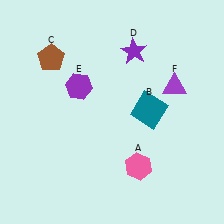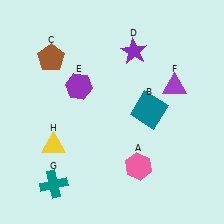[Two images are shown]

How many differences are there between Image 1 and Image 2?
There are 2 differences between the two images.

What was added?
A teal cross (G), a yellow triangle (H) were added in Image 2.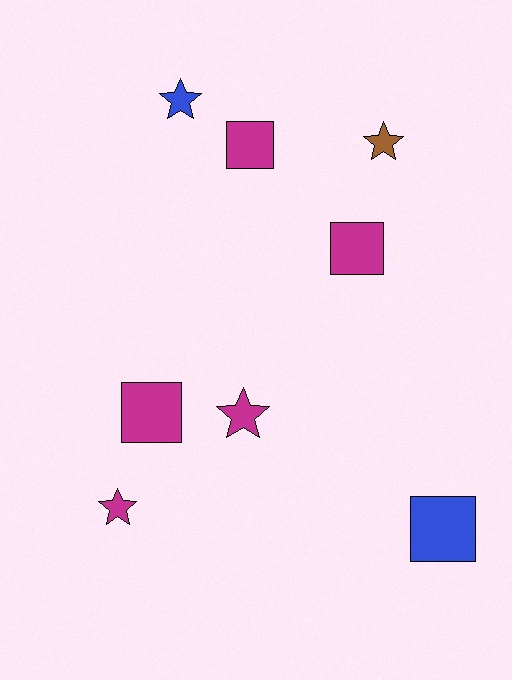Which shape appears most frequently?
Star, with 4 objects.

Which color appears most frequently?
Magenta, with 5 objects.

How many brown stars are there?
There is 1 brown star.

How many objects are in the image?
There are 8 objects.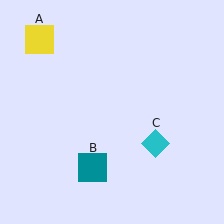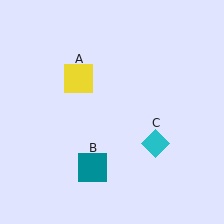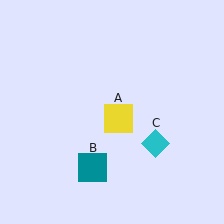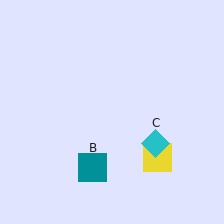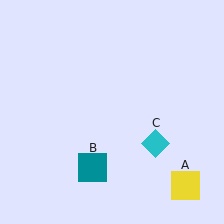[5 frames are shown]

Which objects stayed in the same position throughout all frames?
Teal square (object B) and cyan diamond (object C) remained stationary.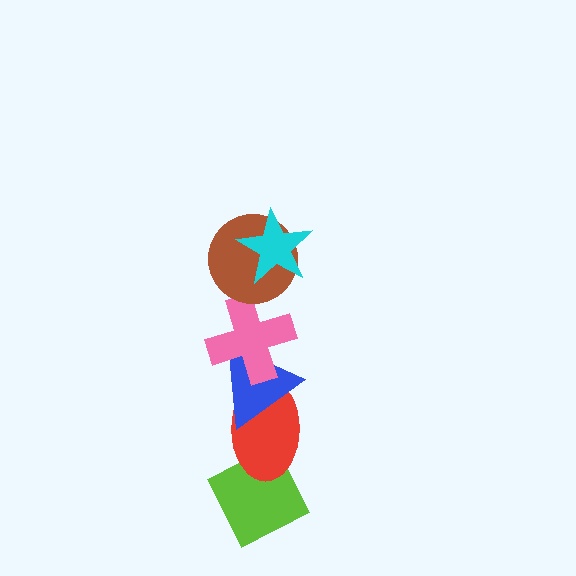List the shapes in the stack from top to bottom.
From top to bottom: the cyan star, the brown circle, the pink cross, the blue triangle, the red ellipse, the lime diamond.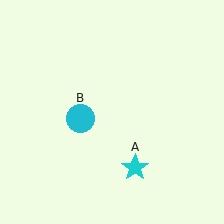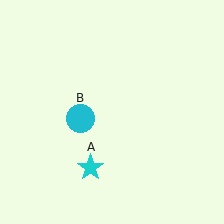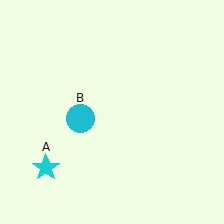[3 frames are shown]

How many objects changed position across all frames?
1 object changed position: cyan star (object A).